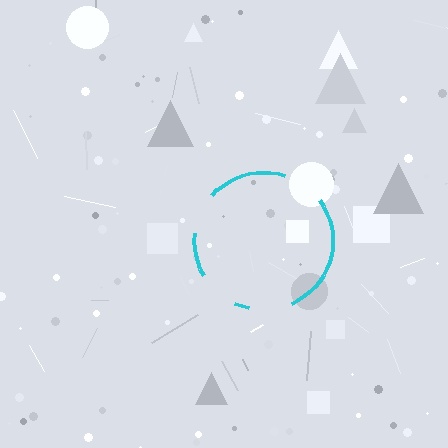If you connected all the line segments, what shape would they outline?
They would outline a circle.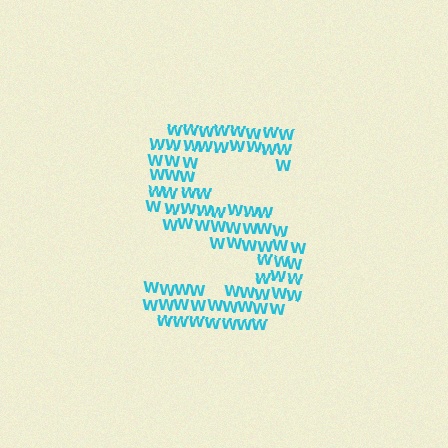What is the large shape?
The large shape is the letter S.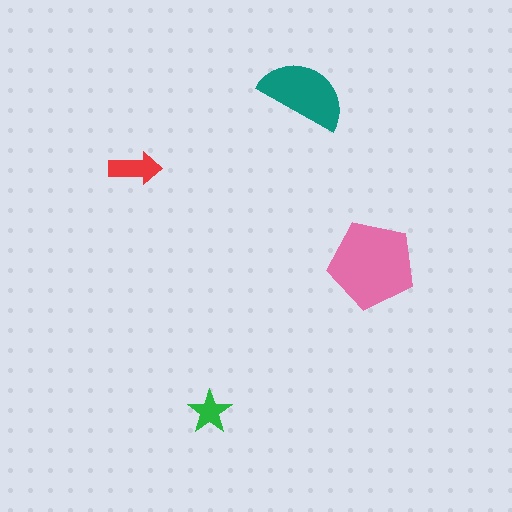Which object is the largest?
The pink pentagon.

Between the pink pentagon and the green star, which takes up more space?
The pink pentagon.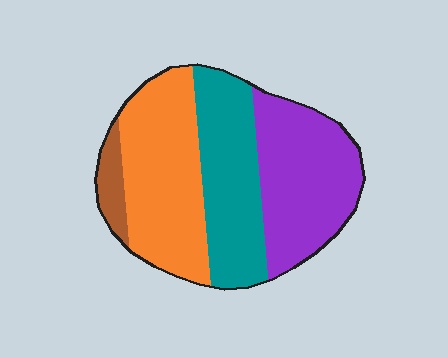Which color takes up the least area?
Brown, at roughly 5%.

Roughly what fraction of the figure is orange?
Orange covers roughly 35% of the figure.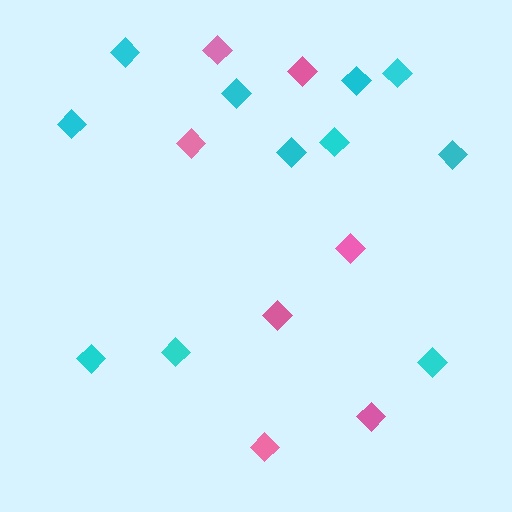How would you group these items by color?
There are 2 groups: one group of pink diamonds (7) and one group of cyan diamonds (11).